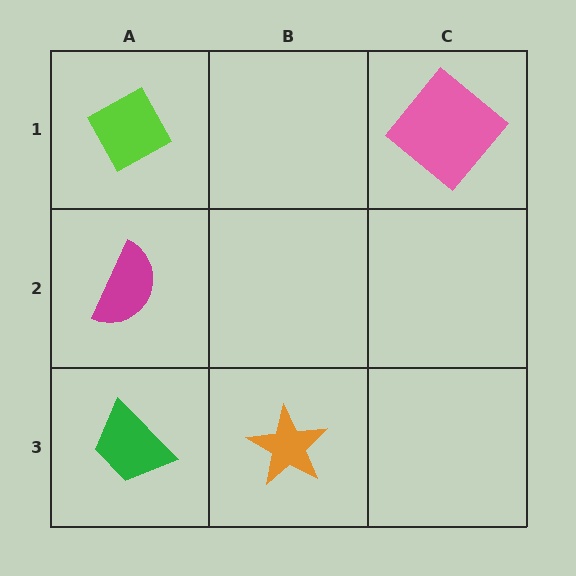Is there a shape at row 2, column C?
No, that cell is empty.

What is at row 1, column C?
A pink diamond.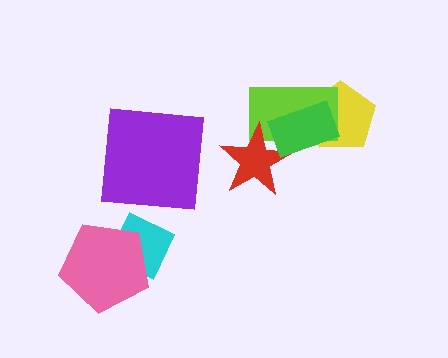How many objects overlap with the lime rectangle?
3 objects overlap with the lime rectangle.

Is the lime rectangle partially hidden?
Yes, it is partially covered by another shape.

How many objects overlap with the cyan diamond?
1 object overlaps with the cyan diamond.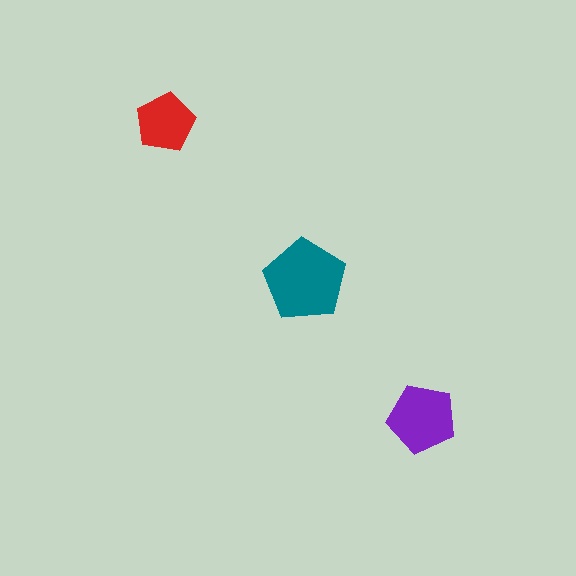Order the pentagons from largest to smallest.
the teal one, the purple one, the red one.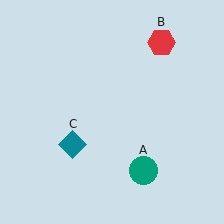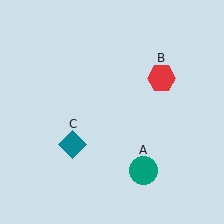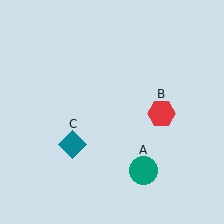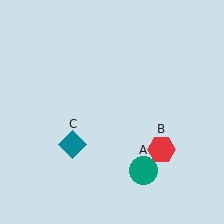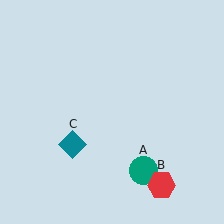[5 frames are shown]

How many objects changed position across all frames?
1 object changed position: red hexagon (object B).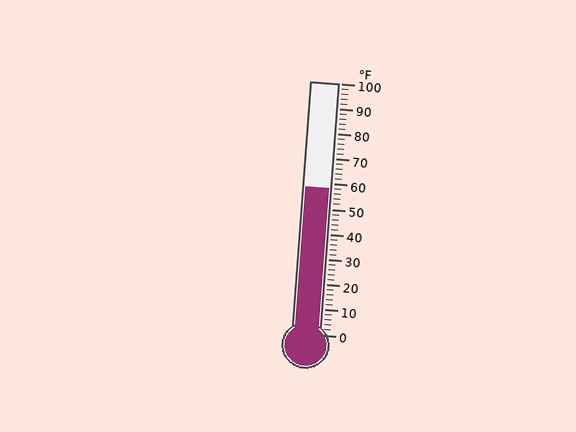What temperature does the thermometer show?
The thermometer shows approximately 58°F.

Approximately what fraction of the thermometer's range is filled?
The thermometer is filled to approximately 60% of its range.